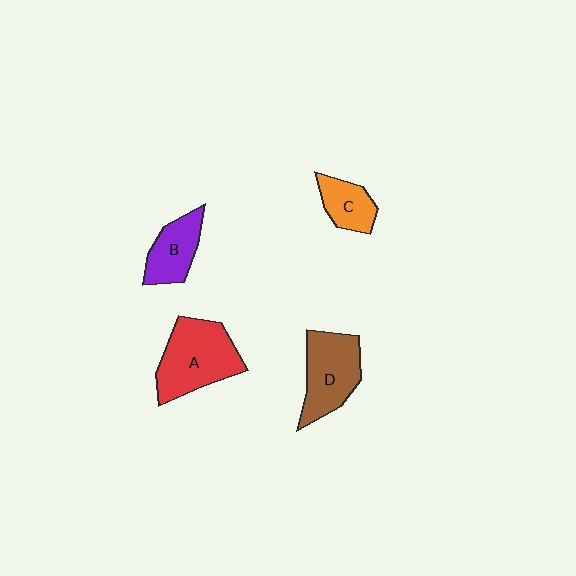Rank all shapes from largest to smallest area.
From largest to smallest: A (red), D (brown), B (purple), C (orange).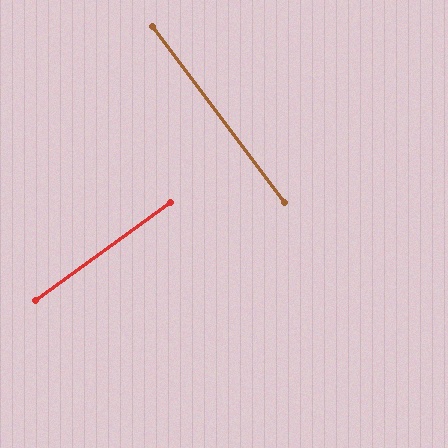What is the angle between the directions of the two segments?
Approximately 89 degrees.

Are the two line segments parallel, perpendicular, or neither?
Perpendicular — they meet at approximately 89°.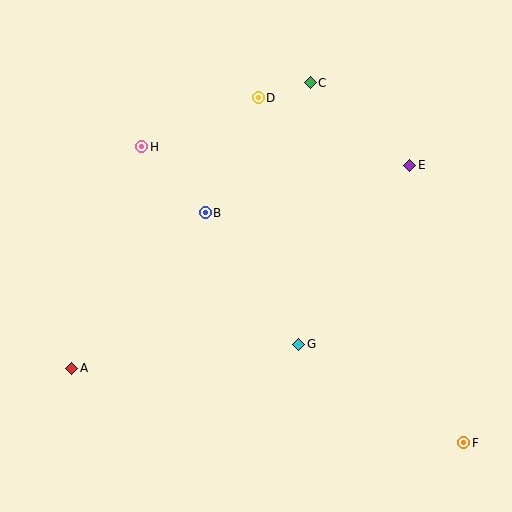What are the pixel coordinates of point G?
Point G is at (299, 344).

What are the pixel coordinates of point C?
Point C is at (310, 83).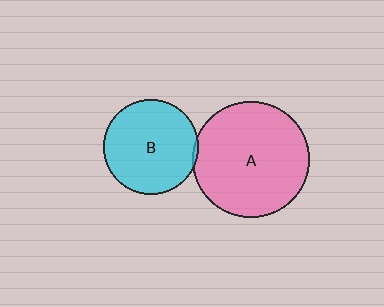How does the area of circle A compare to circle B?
Approximately 1.5 times.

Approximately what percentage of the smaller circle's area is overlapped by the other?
Approximately 5%.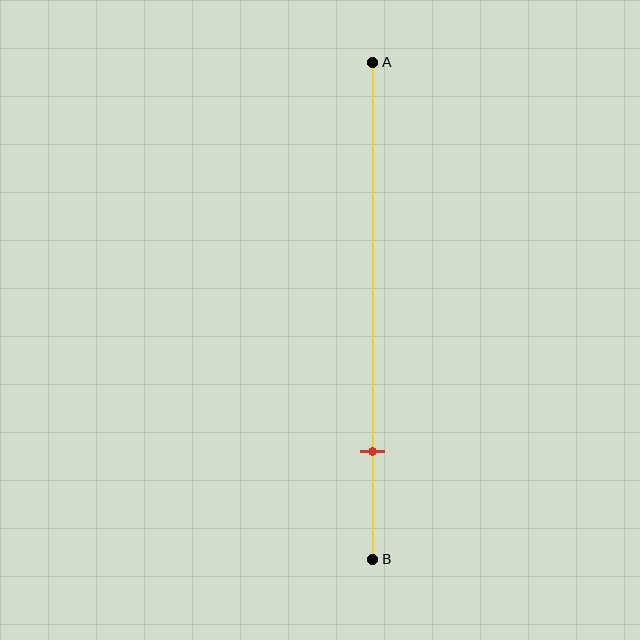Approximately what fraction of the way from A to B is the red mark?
The red mark is approximately 80% of the way from A to B.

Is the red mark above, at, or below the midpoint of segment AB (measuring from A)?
The red mark is below the midpoint of segment AB.